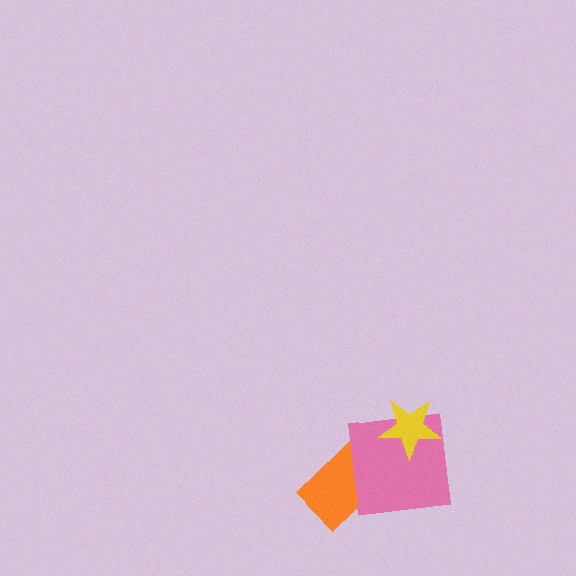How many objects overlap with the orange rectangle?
1 object overlaps with the orange rectangle.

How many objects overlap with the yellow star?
1 object overlaps with the yellow star.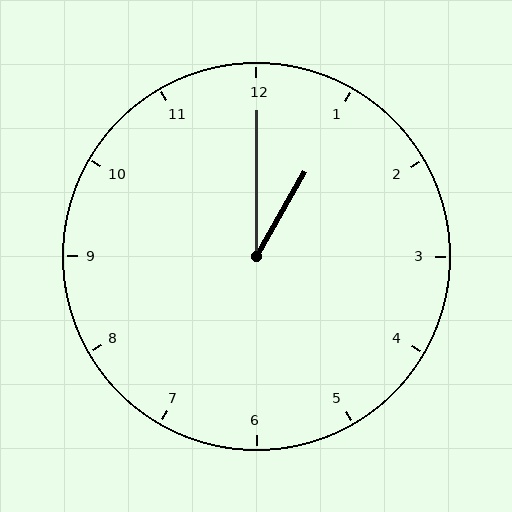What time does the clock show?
1:00.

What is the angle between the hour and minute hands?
Approximately 30 degrees.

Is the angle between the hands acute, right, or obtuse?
It is acute.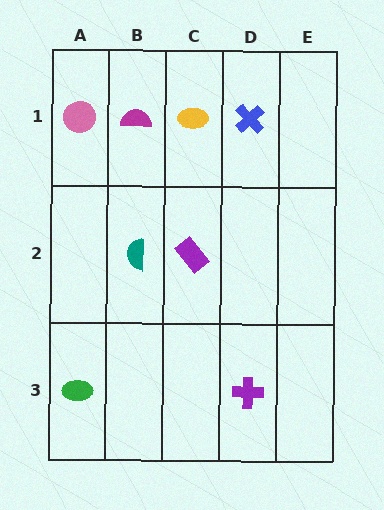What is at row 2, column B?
A teal semicircle.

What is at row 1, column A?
A pink circle.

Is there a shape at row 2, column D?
No, that cell is empty.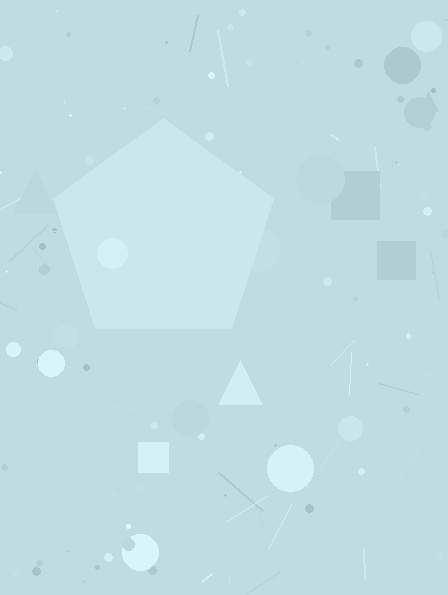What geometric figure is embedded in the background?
A pentagon is embedded in the background.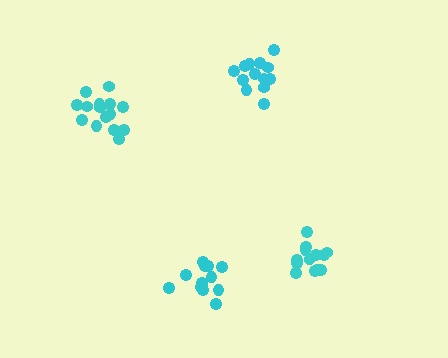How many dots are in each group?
Group 1: 13 dots, Group 2: 15 dots, Group 3: 13 dots, Group 4: 13 dots (54 total).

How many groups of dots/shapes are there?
There are 4 groups.